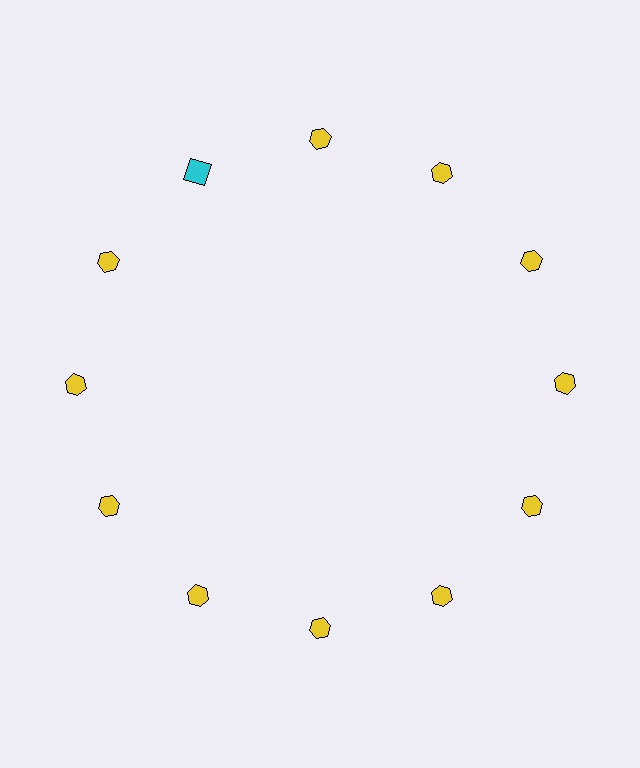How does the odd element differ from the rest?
It differs in both color (cyan instead of yellow) and shape (square instead of hexagon).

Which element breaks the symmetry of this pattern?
The cyan square at roughly the 11 o'clock position breaks the symmetry. All other shapes are yellow hexagons.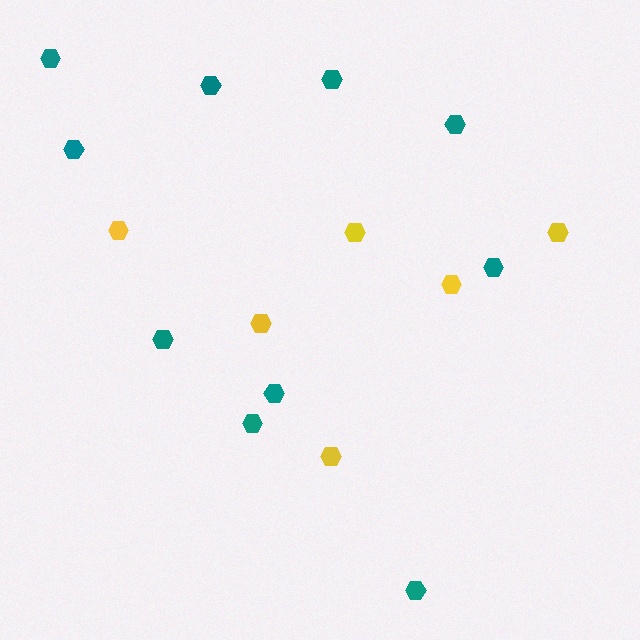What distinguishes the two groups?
There are 2 groups: one group of teal hexagons (10) and one group of yellow hexagons (6).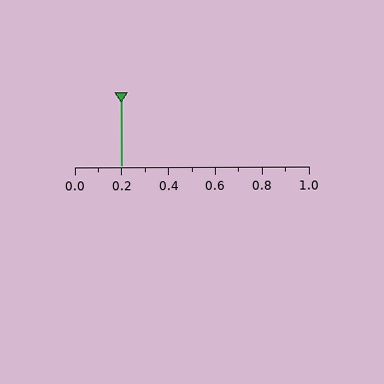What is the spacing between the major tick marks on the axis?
The major ticks are spaced 0.2 apart.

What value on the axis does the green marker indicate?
The marker indicates approximately 0.2.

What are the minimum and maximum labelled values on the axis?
The axis runs from 0.0 to 1.0.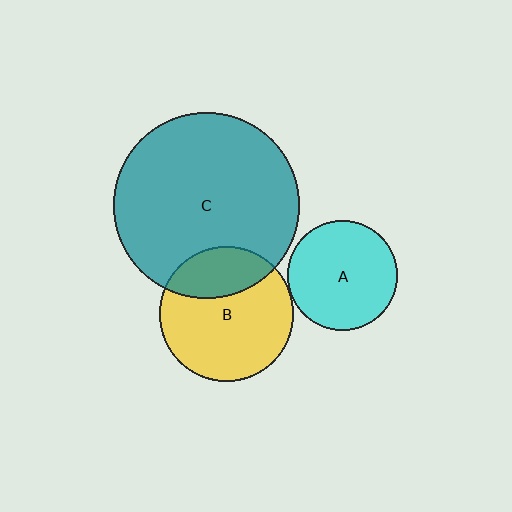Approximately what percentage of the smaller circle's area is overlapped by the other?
Approximately 5%.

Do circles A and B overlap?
Yes.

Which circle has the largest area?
Circle C (teal).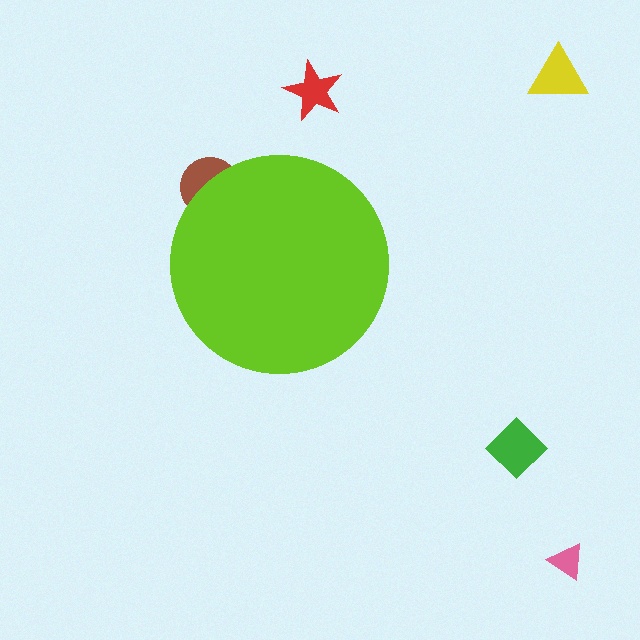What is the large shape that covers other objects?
A lime circle.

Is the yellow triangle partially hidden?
No, the yellow triangle is fully visible.